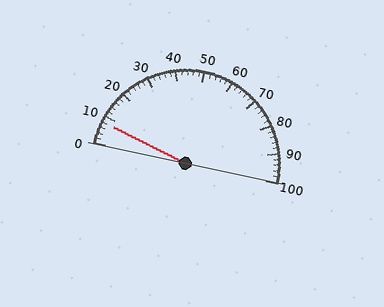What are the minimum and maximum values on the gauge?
The gauge ranges from 0 to 100.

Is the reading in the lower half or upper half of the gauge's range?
The reading is in the lower half of the range (0 to 100).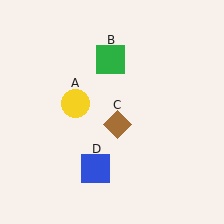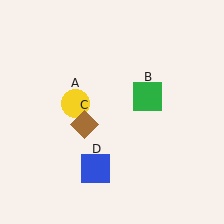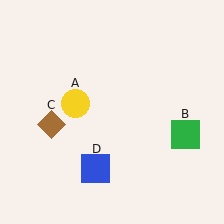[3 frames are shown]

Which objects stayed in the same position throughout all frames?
Yellow circle (object A) and blue square (object D) remained stationary.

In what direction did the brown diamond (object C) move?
The brown diamond (object C) moved left.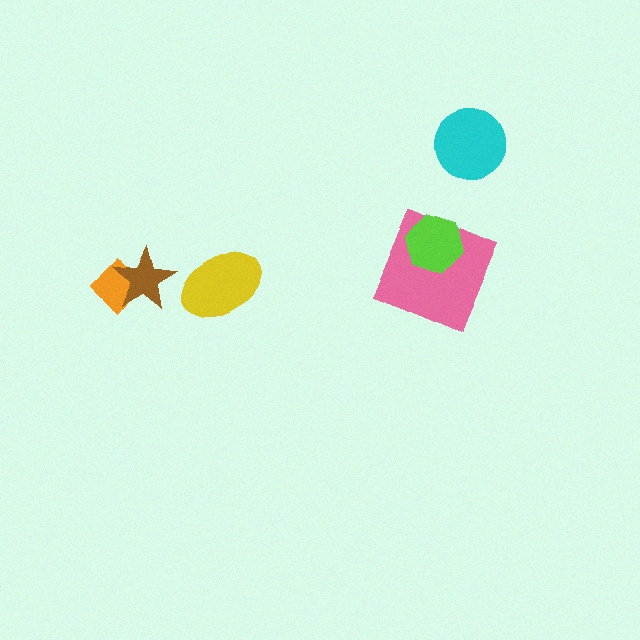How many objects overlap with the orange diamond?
1 object overlaps with the orange diamond.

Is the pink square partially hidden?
Yes, it is partially covered by another shape.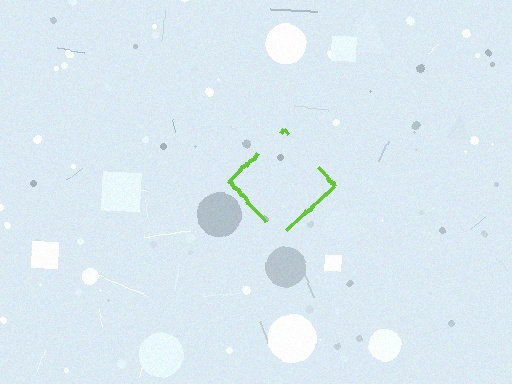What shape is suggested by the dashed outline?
The dashed outline suggests a diamond.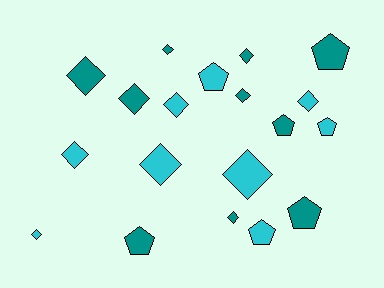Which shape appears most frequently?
Diamond, with 12 objects.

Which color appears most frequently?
Teal, with 10 objects.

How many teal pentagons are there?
There are 4 teal pentagons.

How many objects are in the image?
There are 19 objects.